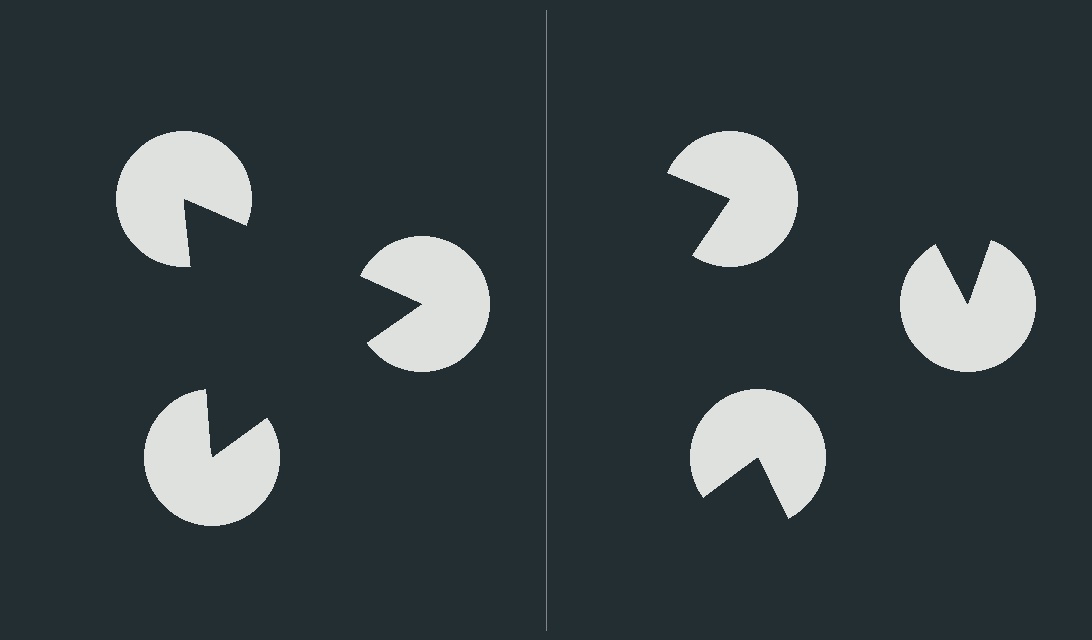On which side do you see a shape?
An illusory triangle appears on the left side. On the right side the wedge cuts are rotated, so no coherent shape forms.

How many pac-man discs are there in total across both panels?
6 — 3 on each side.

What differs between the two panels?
The pac-man discs are positioned identically on both sides; only the wedge orientations differ. On the left they align to a triangle; on the right they are misaligned.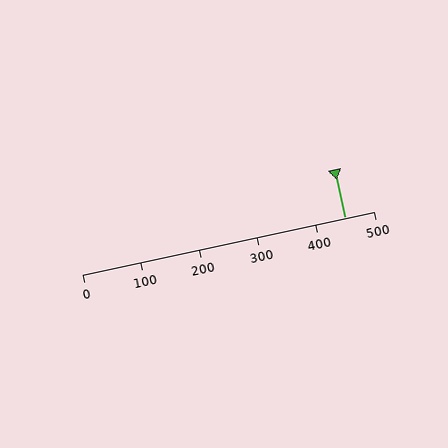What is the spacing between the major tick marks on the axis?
The major ticks are spaced 100 apart.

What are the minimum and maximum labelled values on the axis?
The axis runs from 0 to 500.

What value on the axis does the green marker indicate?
The marker indicates approximately 450.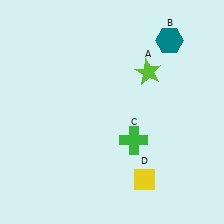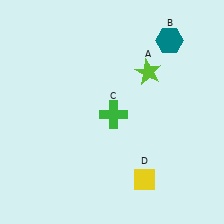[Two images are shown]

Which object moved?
The green cross (C) moved up.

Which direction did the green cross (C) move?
The green cross (C) moved up.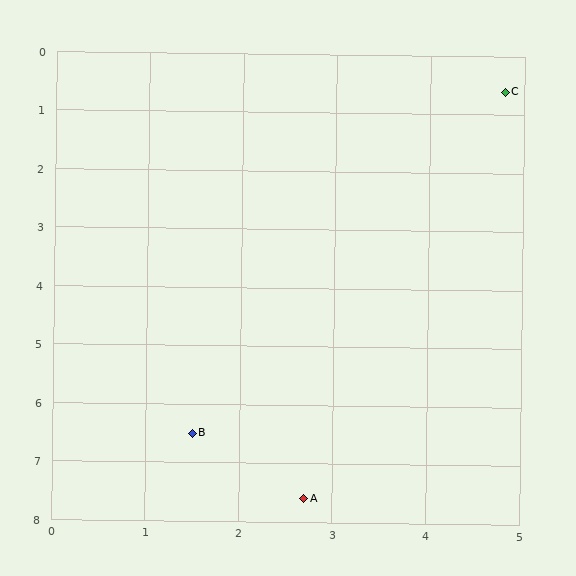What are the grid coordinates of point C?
Point C is at approximately (4.8, 0.6).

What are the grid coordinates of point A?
Point A is at approximately (2.7, 7.6).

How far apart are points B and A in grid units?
Points B and A are about 1.6 grid units apart.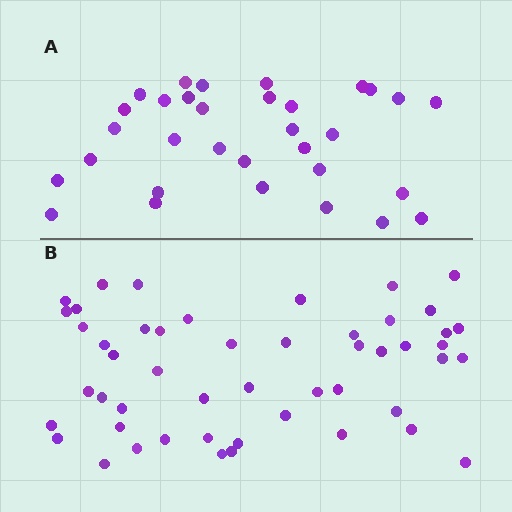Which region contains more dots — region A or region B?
Region B (the bottom region) has more dots.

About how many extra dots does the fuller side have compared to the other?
Region B has approximately 20 more dots than region A.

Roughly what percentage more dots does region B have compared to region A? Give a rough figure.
About 55% more.